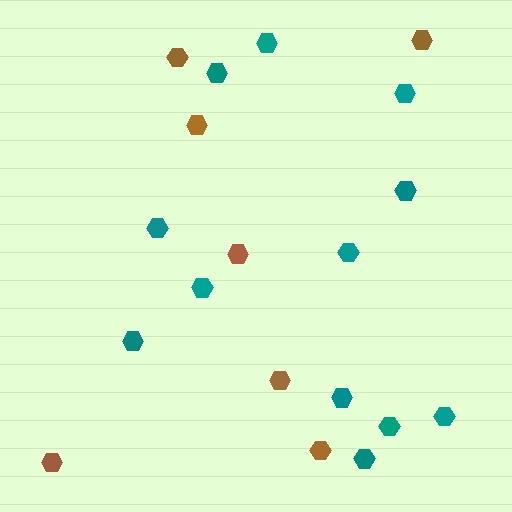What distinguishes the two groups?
There are 2 groups: one group of brown hexagons (7) and one group of teal hexagons (12).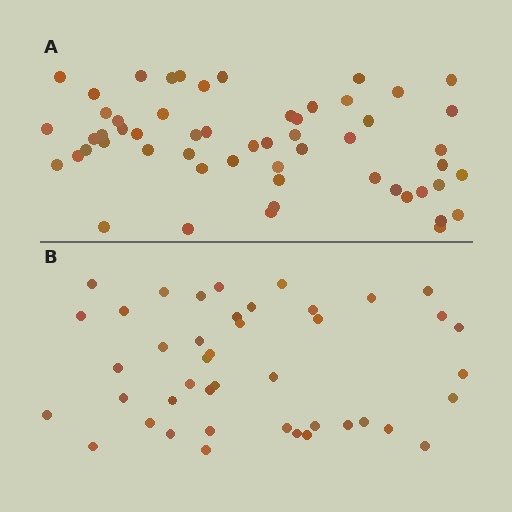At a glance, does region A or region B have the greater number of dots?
Region A (the top region) has more dots.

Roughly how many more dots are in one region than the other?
Region A has approximately 15 more dots than region B.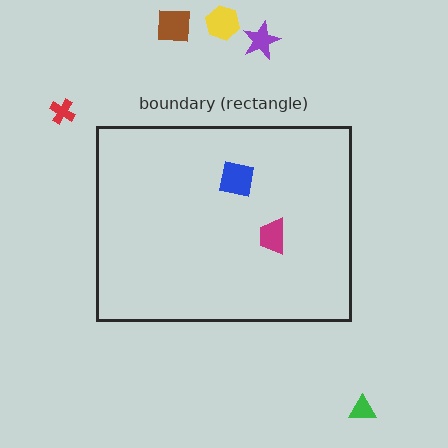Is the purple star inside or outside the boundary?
Outside.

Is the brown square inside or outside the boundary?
Outside.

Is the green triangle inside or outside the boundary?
Outside.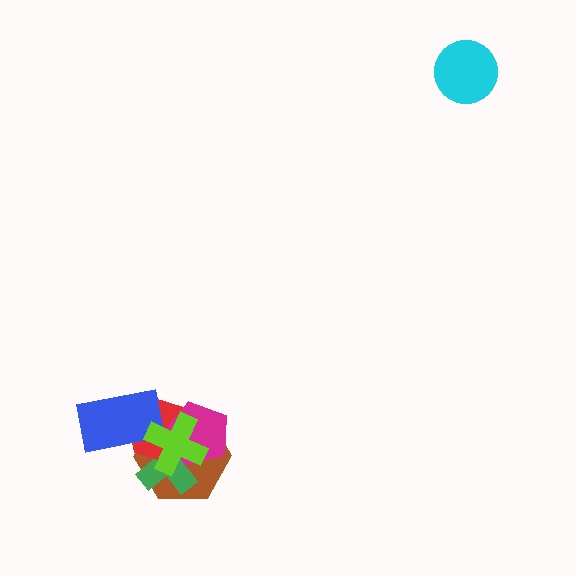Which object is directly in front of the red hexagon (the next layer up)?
The magenta pentagon is directly in front of the red hexagon.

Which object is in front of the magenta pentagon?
The lime cross is in front of the magenta pentagon.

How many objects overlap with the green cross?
5 objects overlap with the green cross.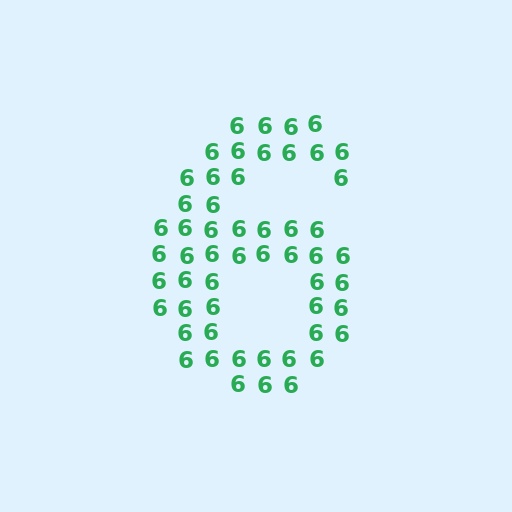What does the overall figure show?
The overall figure shows the digit 6.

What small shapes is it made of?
It is made of small digit 6's.